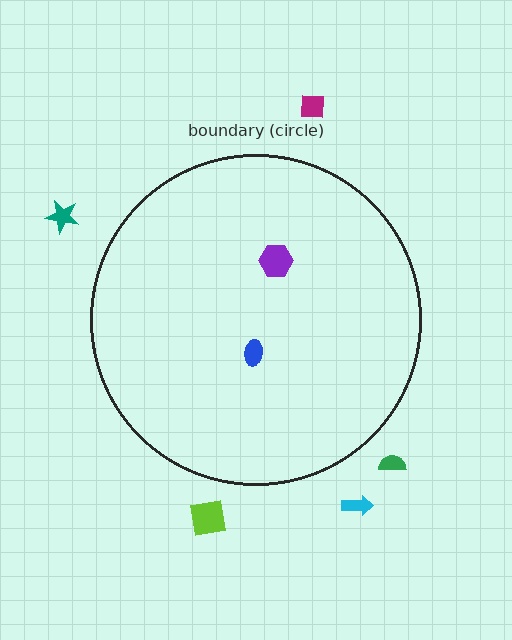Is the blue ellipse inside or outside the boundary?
Inside.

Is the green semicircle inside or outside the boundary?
Outside.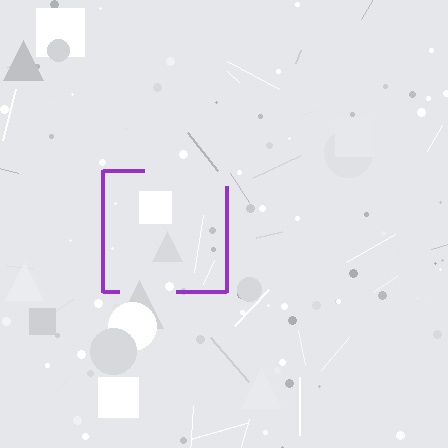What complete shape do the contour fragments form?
The contour fragments form a square.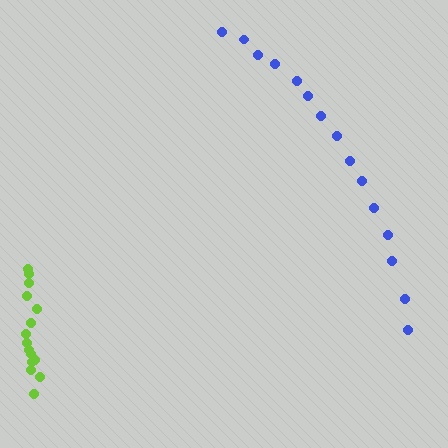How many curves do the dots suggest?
There are 2 distinct paths.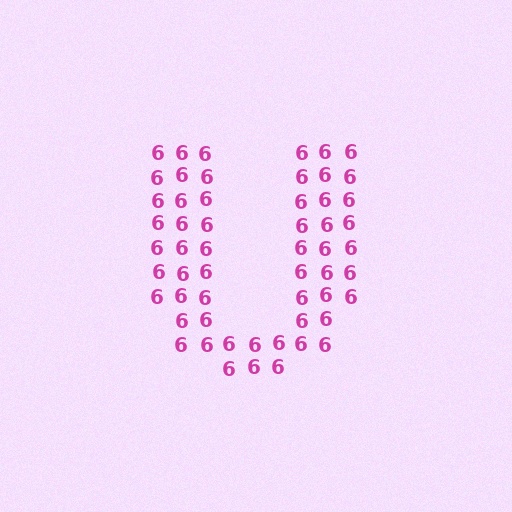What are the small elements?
The small elements are digit 6's.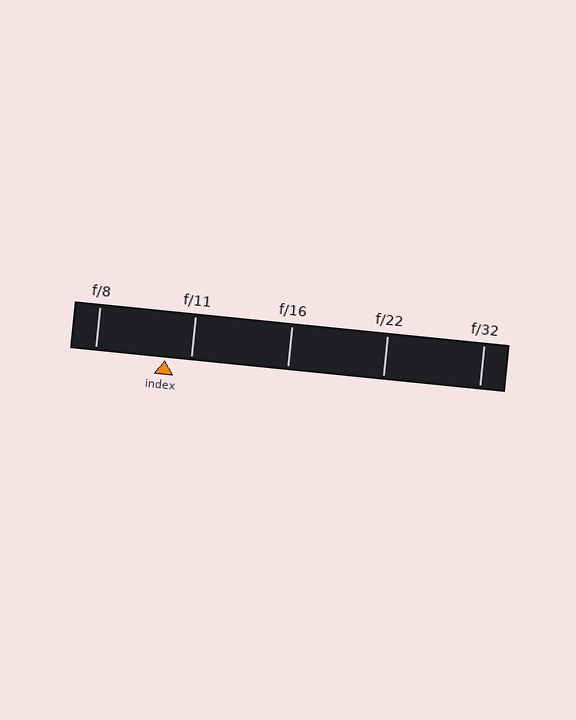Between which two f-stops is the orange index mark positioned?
The index mark is between f/8 and f/11.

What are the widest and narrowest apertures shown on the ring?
The widest aperture shown is f/8 and the narrowest is f/32.